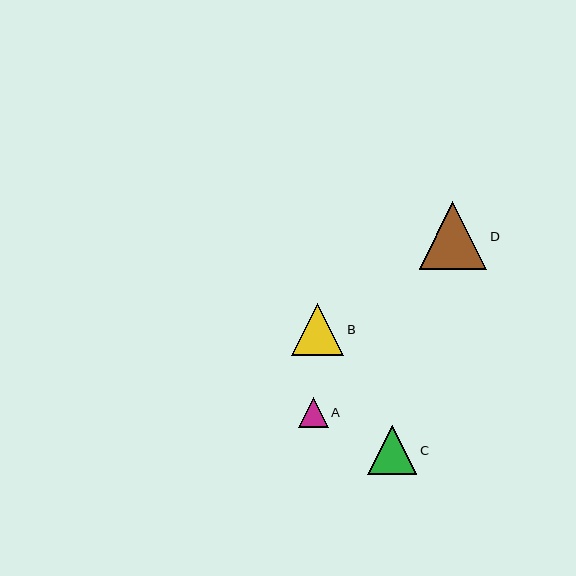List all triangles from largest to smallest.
From largest to smallest: D, B, C, A.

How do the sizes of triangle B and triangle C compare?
Triangle B and triangle C are approximately the same size.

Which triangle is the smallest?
Triangle A is the smallest with a size of approximately 30 pixels.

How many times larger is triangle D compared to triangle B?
Triangle D is approximately 1.3 times the size of triangle B.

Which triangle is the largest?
Triangle D is the largest with a size of approximately 68 pixels.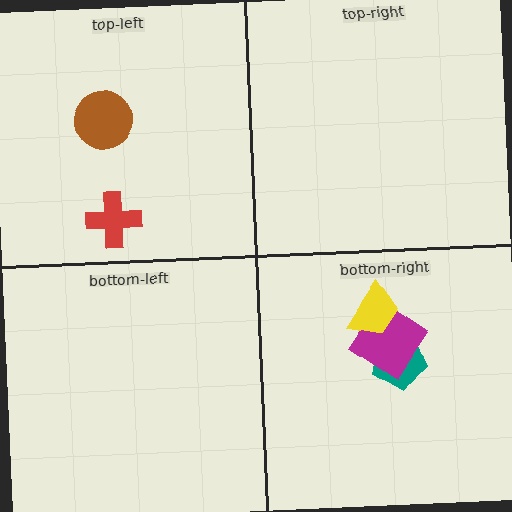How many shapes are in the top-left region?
2.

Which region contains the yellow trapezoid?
The bottom-right region.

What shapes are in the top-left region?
The brown circle, the red cross.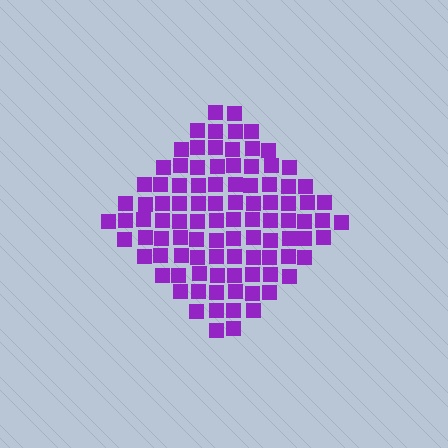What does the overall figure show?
The overall figure shows a diamond.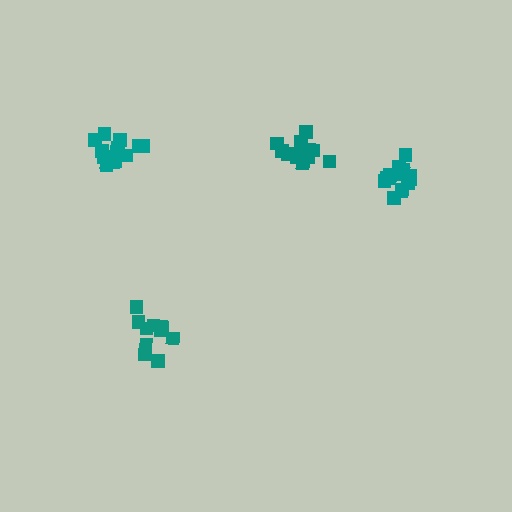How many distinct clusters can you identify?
There are 4 distinct clusters.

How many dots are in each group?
Group 1: 16 dots, Group 2: 15 dots, Group 3: 10 dots, Group 4: 15 dots (56 total).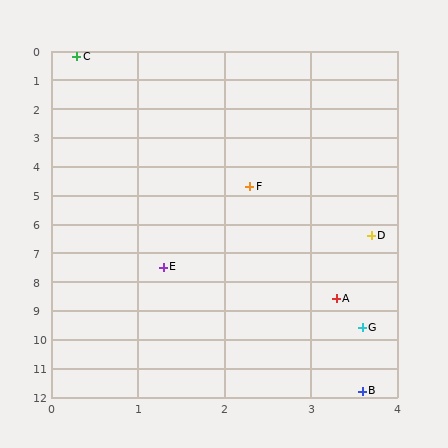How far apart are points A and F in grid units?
Points A and F are about 4.0 grid units apart.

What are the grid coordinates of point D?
Point D is at approximately (3.7, 6.4).